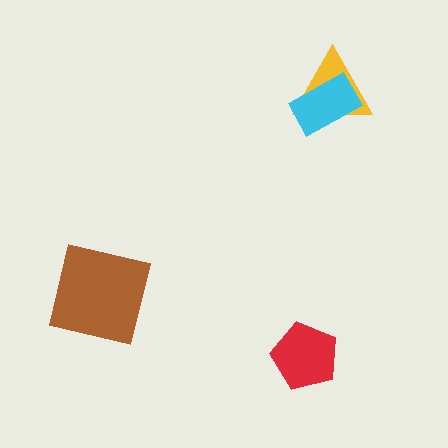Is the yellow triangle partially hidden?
Yes, it is partially covered by another shape.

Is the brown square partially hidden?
No, no other shape covers it.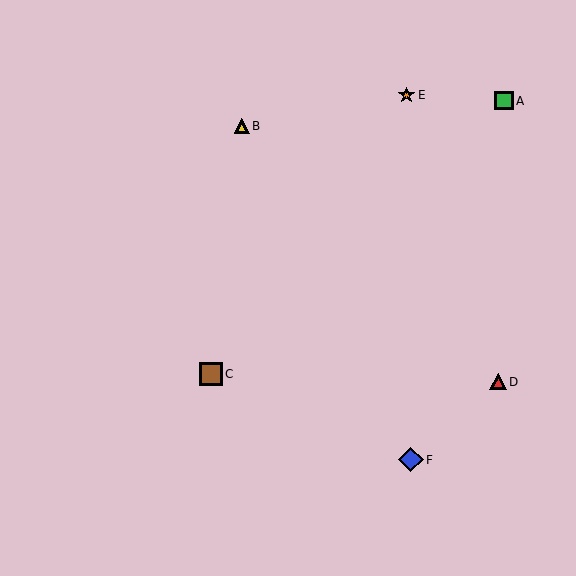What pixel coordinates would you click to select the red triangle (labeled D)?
Click at (498, 382) to select the red triangle D.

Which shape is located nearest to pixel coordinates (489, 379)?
The red triangle (labeled D) at (498, 382) is nearest to that location.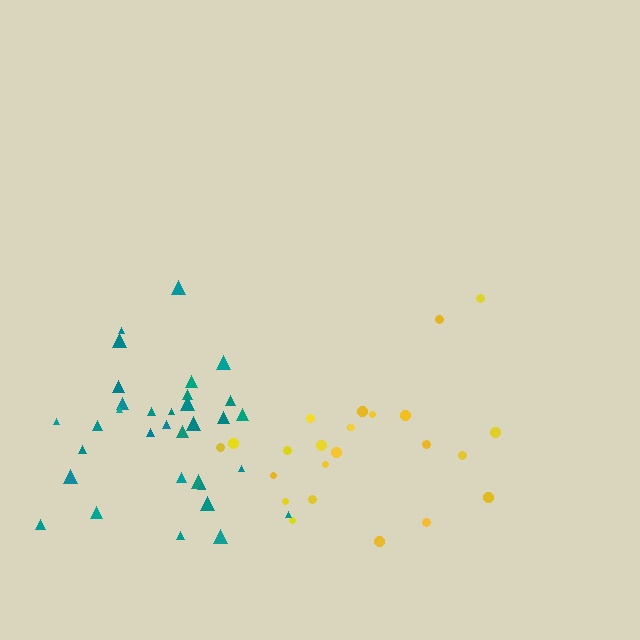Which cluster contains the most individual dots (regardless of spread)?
Teal (33).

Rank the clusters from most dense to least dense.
teal, yellow.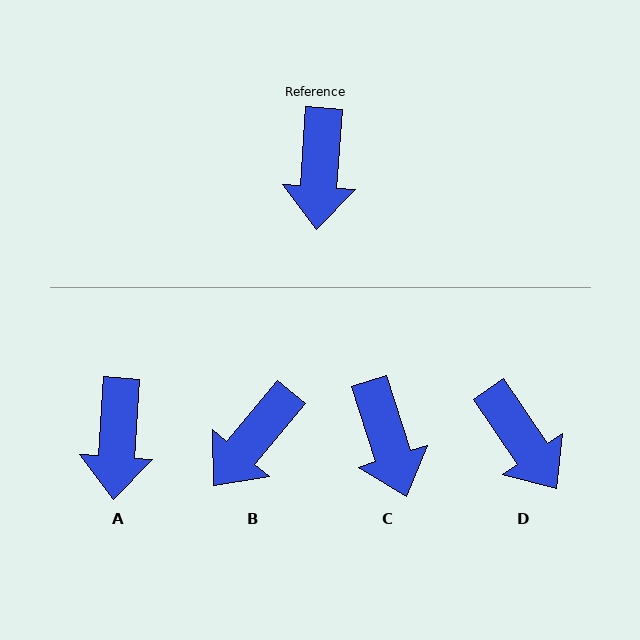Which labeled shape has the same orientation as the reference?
A.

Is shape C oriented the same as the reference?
No, it is off by about 22 degrees.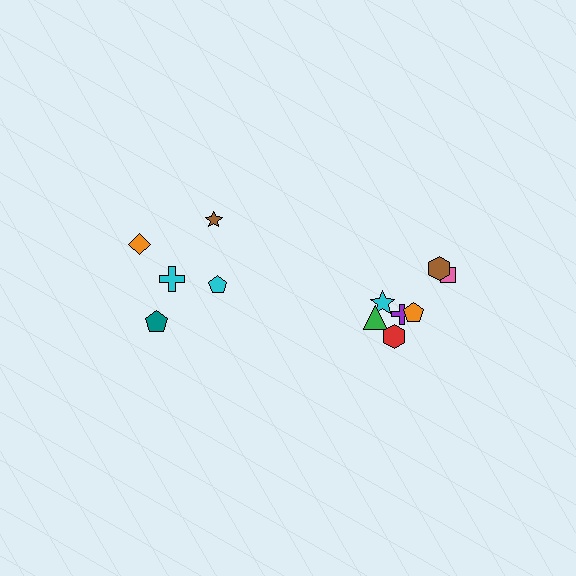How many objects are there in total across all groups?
There are 12 objects.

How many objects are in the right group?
There are 7 objects.